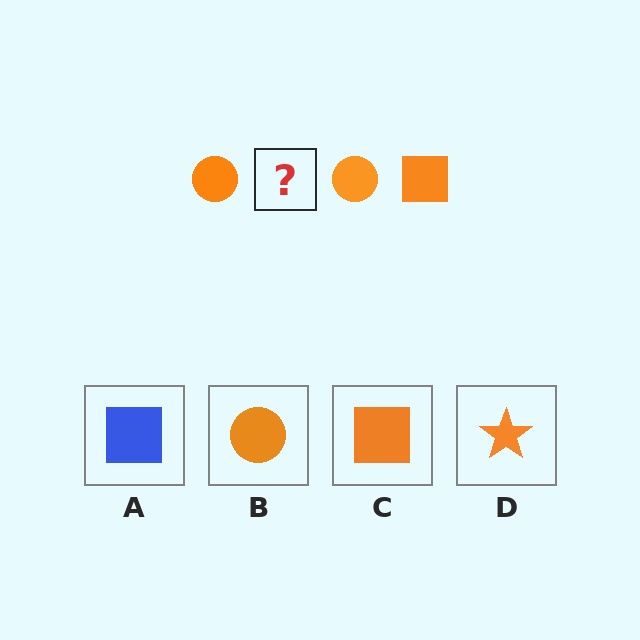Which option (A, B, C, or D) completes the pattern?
C.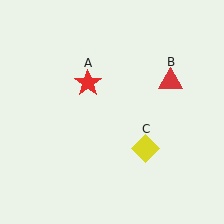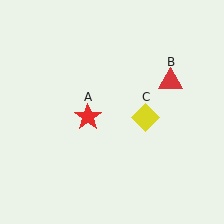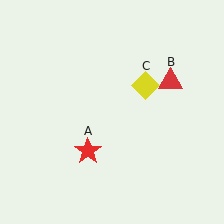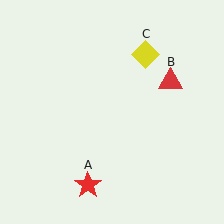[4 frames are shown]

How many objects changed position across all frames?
2 objects changed position: red star (object A), yellow diamond (object C).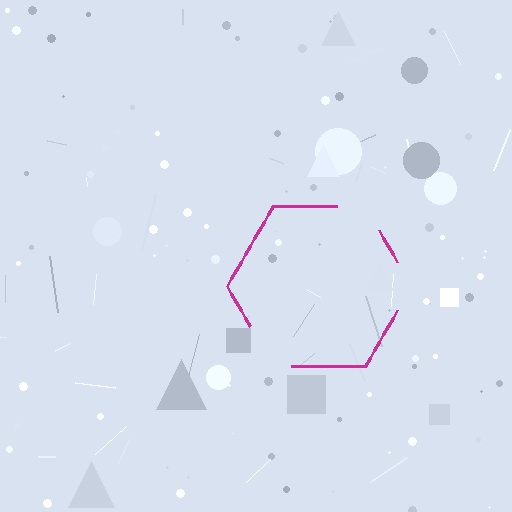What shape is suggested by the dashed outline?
The dashed outline suggests a hexagon.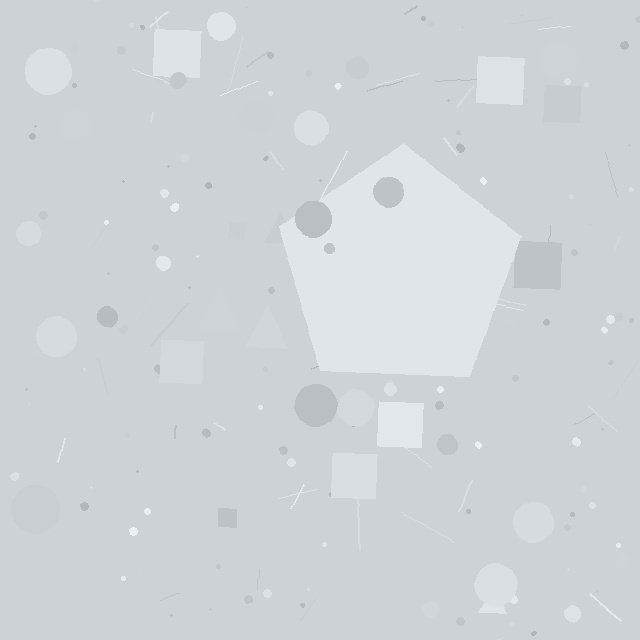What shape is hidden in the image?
A pentagon is hidden in the image.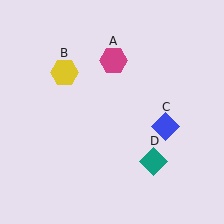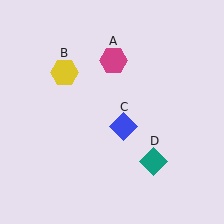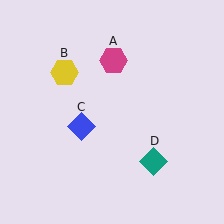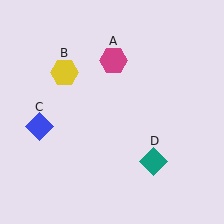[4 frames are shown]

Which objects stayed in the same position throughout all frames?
Magenta hexagon (object A) and yellow hexagon (object B) and teal diamond (object D) remained stationary.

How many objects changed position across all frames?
1 object changed position: blue diamond (object C).